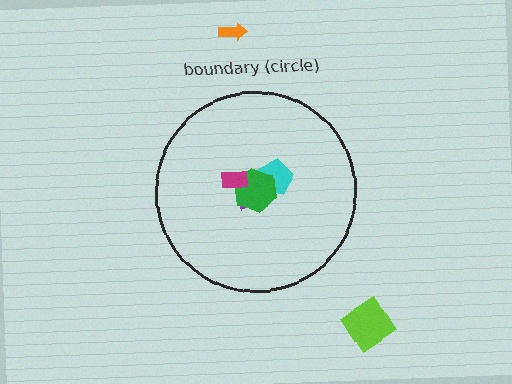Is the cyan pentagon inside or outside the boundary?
Inside.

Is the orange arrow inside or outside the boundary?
Outside.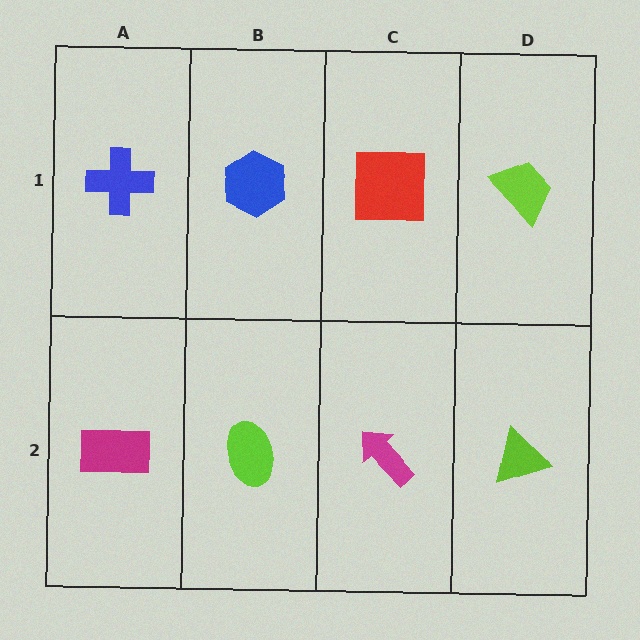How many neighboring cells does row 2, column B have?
3.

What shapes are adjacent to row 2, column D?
A lime trapezoid (row 1, column D), a magenta arrow (row 2, column C).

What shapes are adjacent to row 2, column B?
A blue hexagon (row 1, column B), a magenta rectangle (row 2, column A), a magenta arrow (row 2, column C).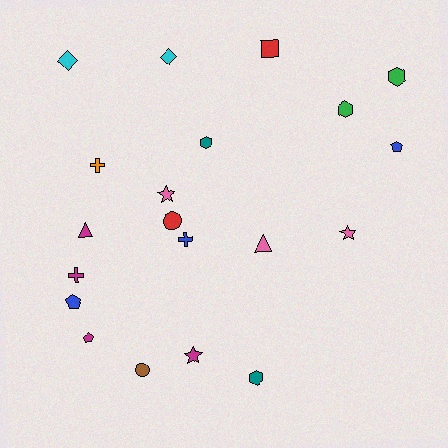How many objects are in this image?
There are 20 objects.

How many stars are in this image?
There are 3 stars.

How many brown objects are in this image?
There is 1 brown object.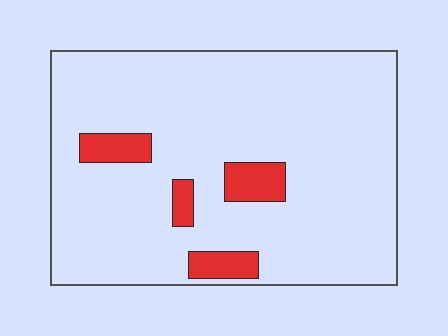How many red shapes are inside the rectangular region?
4.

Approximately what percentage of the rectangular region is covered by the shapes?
Approximately 10%.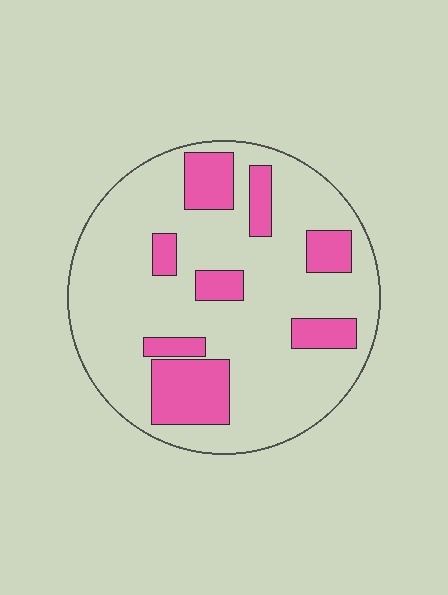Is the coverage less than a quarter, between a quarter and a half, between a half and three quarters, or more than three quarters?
Less than a quarter.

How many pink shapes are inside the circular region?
8.